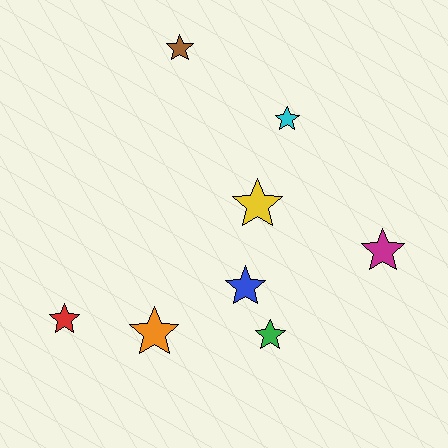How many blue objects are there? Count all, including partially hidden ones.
There is 1 blue object.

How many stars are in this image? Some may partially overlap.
There are 8 stars.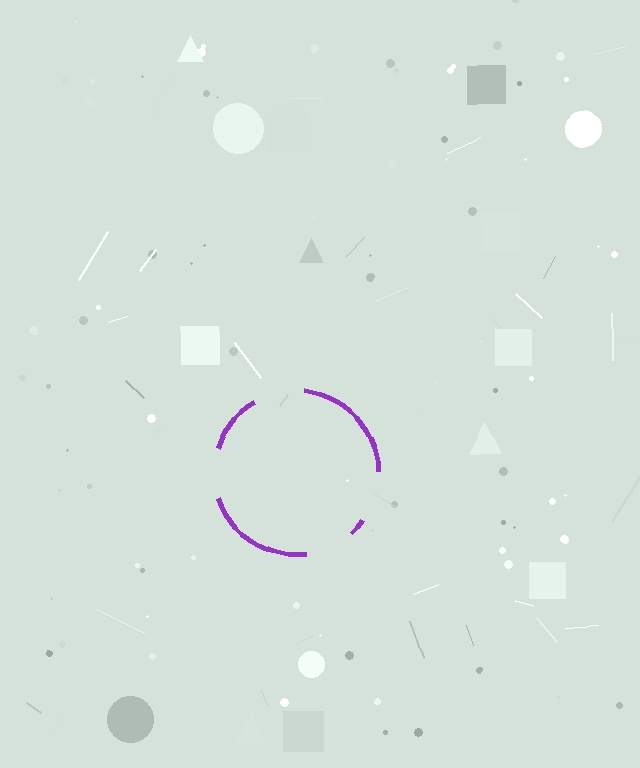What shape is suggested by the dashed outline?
The dashed outline suggests a circle.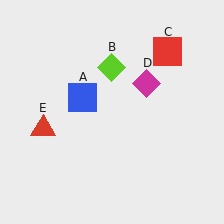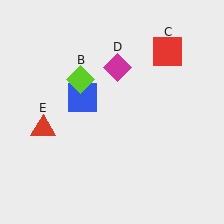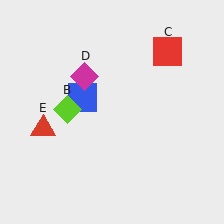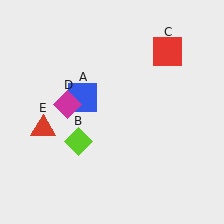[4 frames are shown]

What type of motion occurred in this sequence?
The lime diamond (object B), magenta diamond (object D) rotated counterclockwise around the center of the scene.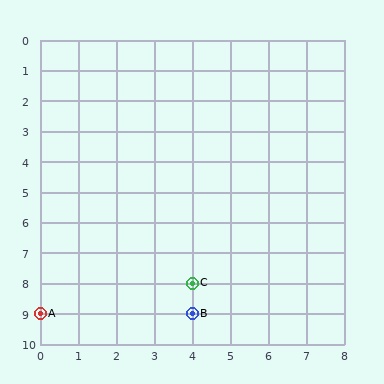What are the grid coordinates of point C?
Point C is at grid coordinates (4, 8).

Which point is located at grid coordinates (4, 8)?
Point C is at (4, 8).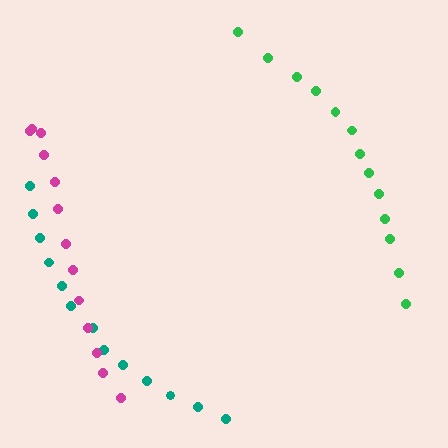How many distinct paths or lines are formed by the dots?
There are 3 distinct paths.